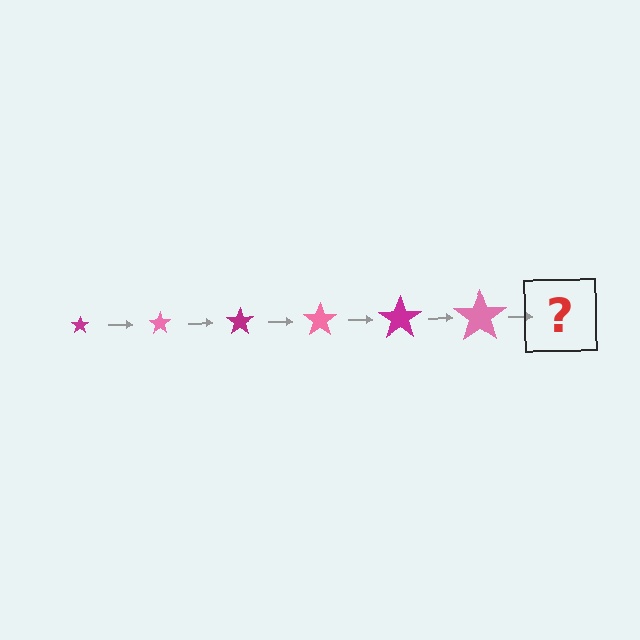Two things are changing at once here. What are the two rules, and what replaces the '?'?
The two rules are that the star grows larger each step and the color cycles through magenta and pink. The '?' should be a magenta star, larger than the previous one.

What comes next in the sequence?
The next element should be a magenta star, larger than the previous one.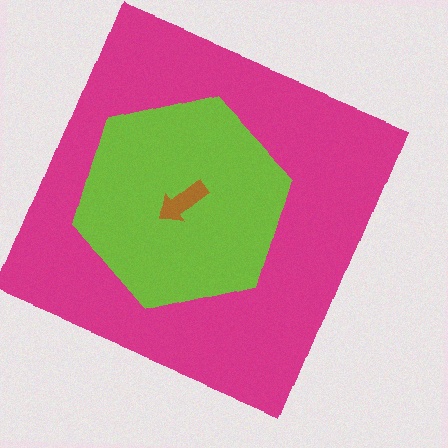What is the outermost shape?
The magenta square.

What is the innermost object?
The brown arrow.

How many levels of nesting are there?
3.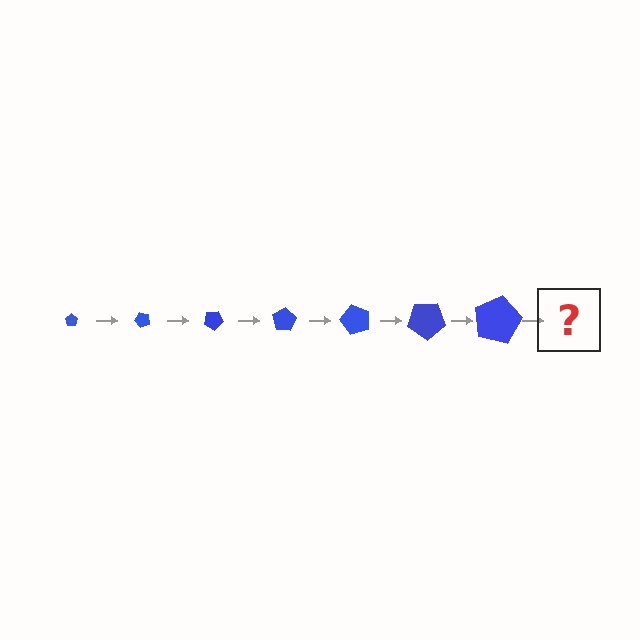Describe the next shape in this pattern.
It should be a pentagon, larger than the previous one and rotated 350 degrees from the start.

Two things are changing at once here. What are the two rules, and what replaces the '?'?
The two rules are that the pentagon grows larger each step and it rotates 50 degrees each step. The '?' should be a pentagon, larger than the previous one and rotated 350 degrees from the start.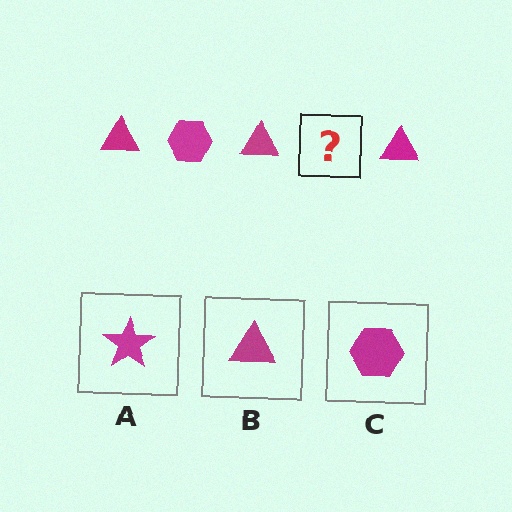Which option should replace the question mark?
Option C.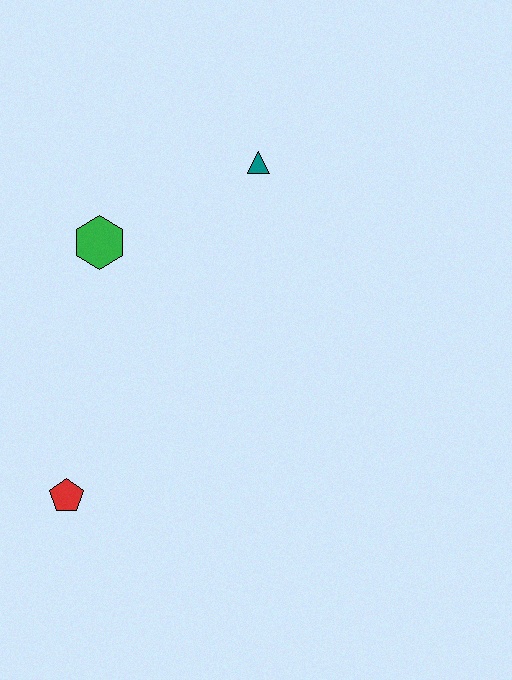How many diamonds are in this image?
There are no diamonds.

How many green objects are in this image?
There is 1 green object.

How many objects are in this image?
There are 3 objects.